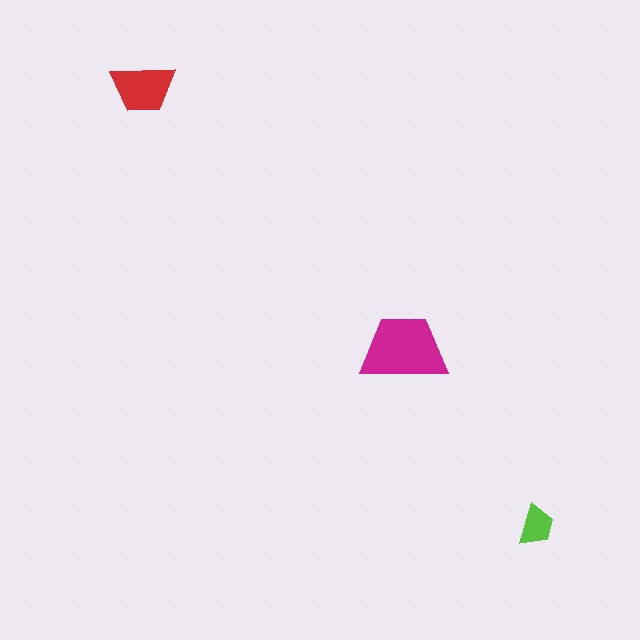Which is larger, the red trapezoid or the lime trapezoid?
The red one.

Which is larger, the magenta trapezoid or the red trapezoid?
The magenta one.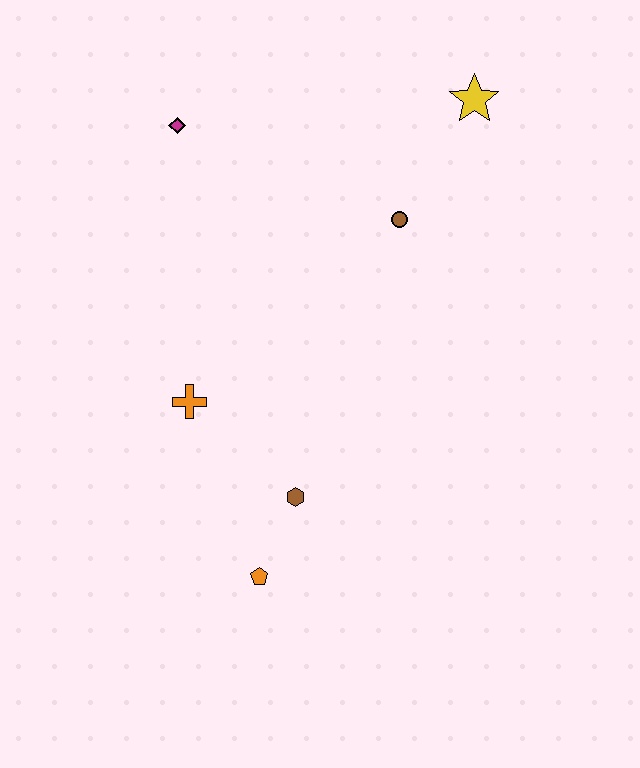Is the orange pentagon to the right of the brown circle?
No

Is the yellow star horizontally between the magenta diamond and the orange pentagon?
No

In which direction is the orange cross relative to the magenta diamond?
The orange cross is below the magenta diamond.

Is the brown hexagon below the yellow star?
Yes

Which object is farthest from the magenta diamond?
The orange pentagon is farthest from the magenta diamond.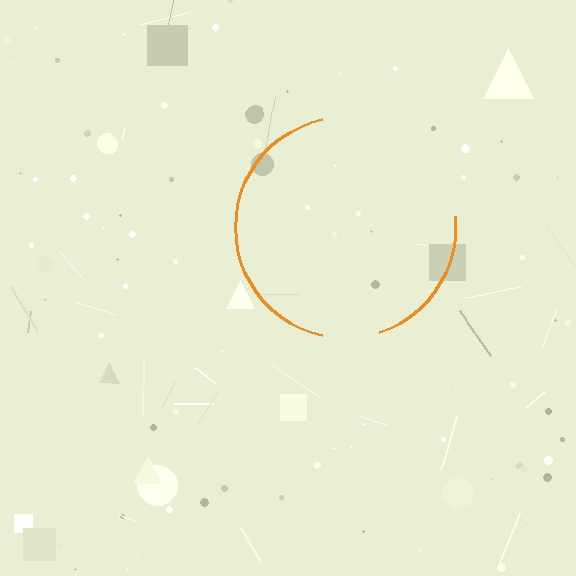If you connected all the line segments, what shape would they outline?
They would outline a circle.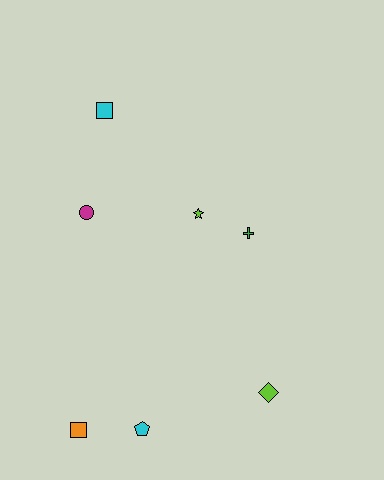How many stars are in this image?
There is 1 star.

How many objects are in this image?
There are 7 objects.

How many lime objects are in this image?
There are 2 lime objects.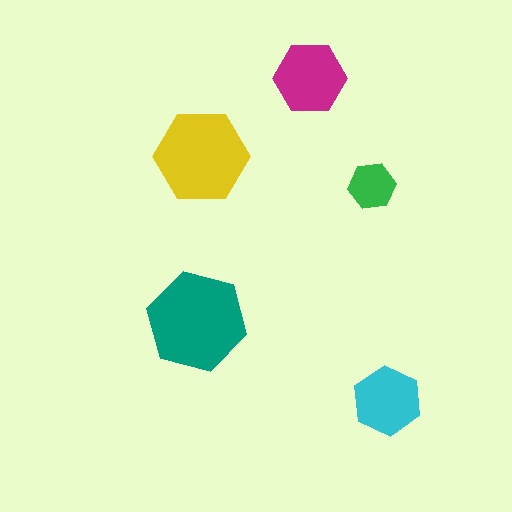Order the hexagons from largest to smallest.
the teal one, the yellow one, the magenta one, the cyan one, the green one.